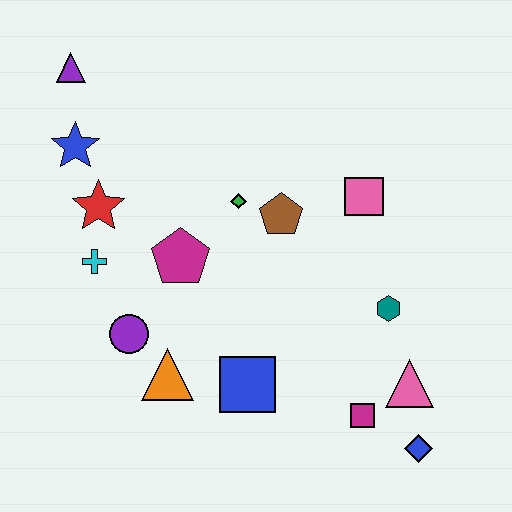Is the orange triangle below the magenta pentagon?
Yes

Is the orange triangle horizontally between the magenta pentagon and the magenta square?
No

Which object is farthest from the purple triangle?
The blue diamond is farthest from the purple triangle.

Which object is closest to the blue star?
The red star is closest to the blue star.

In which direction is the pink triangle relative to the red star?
The pink triangle is to the right of the red star.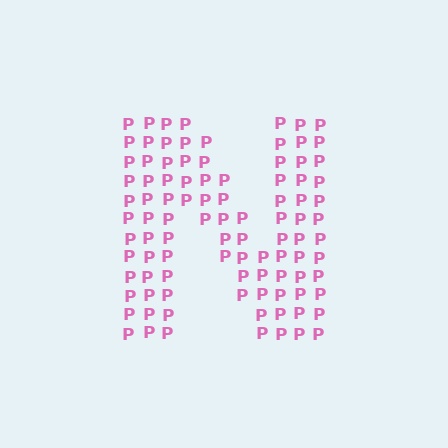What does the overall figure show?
The overall figure shows the letter N.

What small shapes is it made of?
It is made of small letter P's.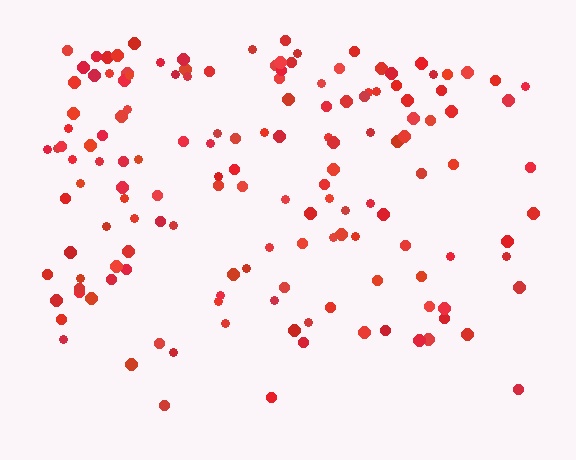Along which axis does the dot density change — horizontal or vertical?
Vertical.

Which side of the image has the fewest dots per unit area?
The bottom.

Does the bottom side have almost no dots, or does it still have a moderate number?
Still a moderate number, just noticeably fewer than the top.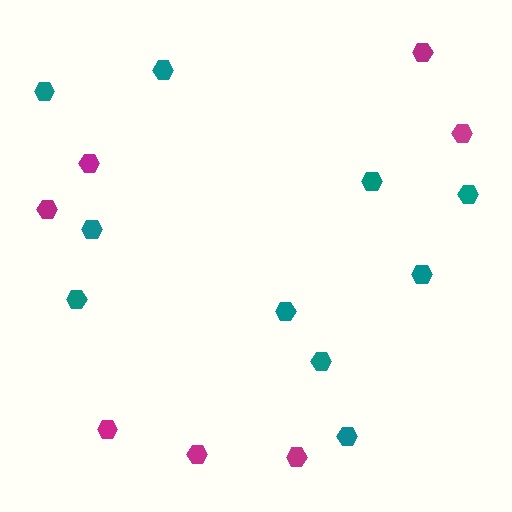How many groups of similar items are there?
There are 2 groups: one group of magenta hexagons (7) and one group of teal hexagons (10).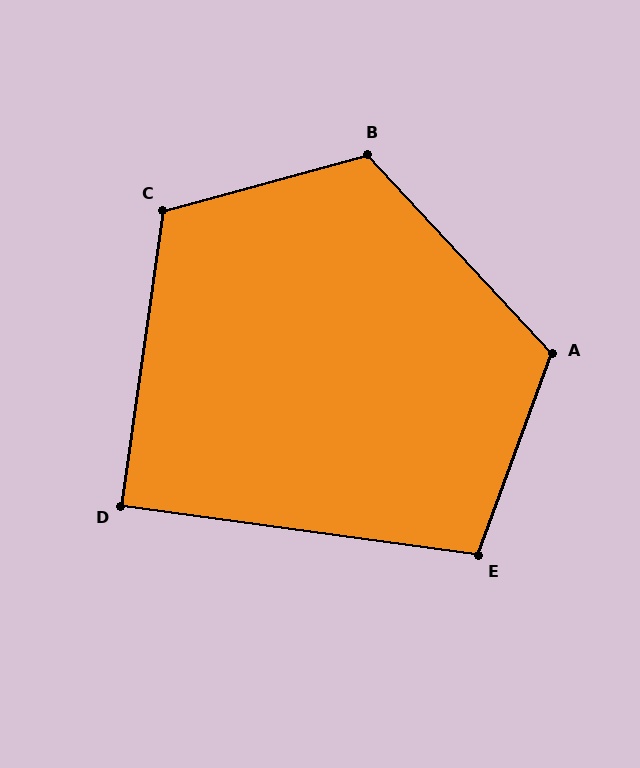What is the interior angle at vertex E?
Approximately 102 degrees (obtuse).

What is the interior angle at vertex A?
Approximately 117 degrees (obtuse).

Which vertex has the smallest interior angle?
D, at approximately 90 degrees.